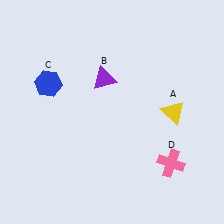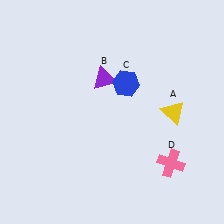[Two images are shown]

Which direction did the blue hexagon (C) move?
The blue hexagon (C) moved right.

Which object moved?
The blue hexagon (C) moved right.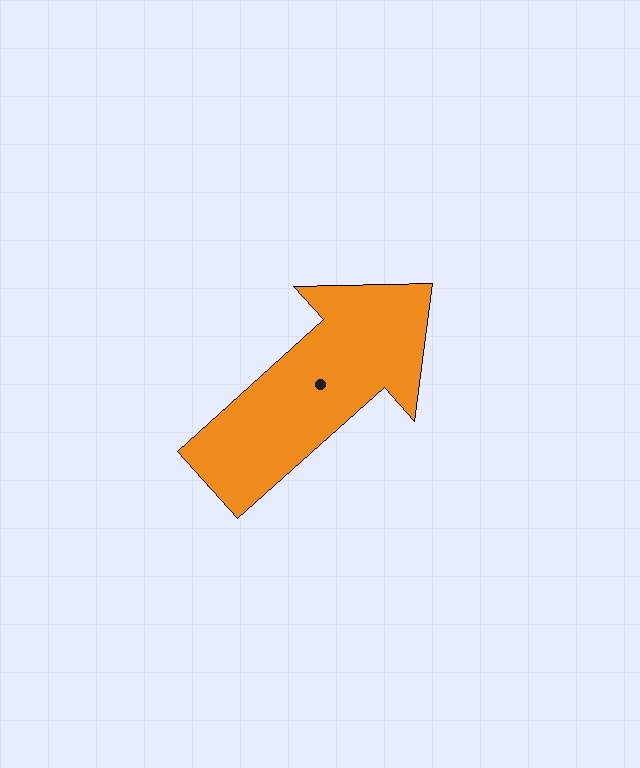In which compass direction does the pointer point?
Northeast.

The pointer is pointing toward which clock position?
Roughly 2 o'clock.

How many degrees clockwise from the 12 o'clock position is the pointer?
Approximately 48 degrees.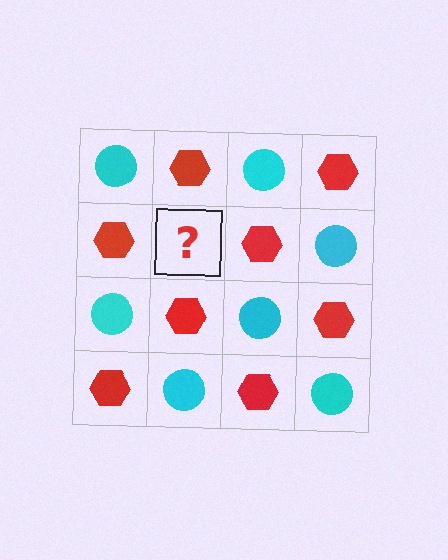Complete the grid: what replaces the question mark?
The question mark should be replaced with a cyan circle.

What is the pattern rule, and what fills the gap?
The rule is that it alternates cyan circle and red hexagon in a checkerboard pattern. The gap should be filled with a cyan circle.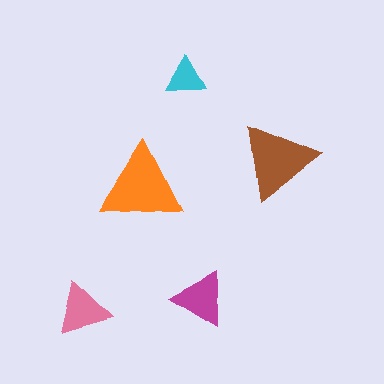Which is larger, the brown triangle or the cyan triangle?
The brown one.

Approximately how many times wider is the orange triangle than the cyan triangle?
About 2 times wider.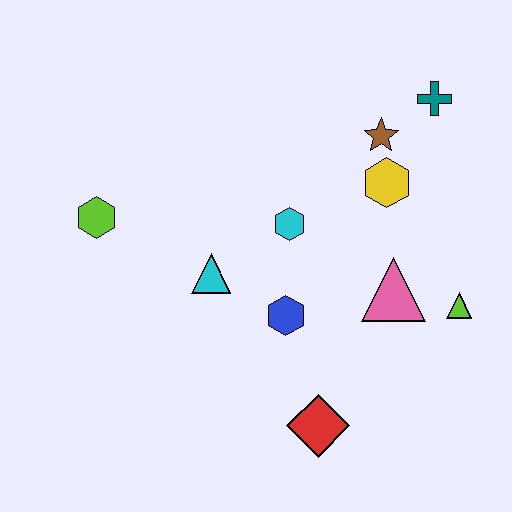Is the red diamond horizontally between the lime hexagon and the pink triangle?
Yes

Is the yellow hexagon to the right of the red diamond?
Yes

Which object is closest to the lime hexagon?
The cyan triangle is closest to the lime hexagon.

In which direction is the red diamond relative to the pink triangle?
The red diamond is below the pink triangle.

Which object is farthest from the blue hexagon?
The teal cross is farthest from the blue hexagon.